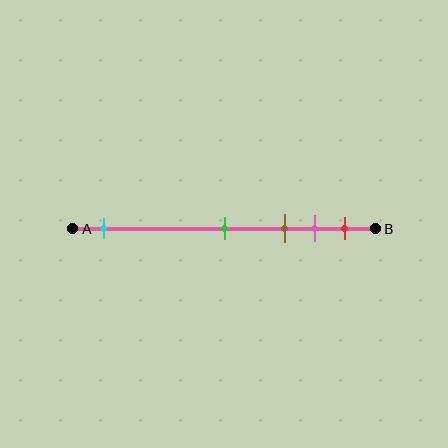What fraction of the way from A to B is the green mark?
The green mark is approximately 50% (0.5) of the way from A to B.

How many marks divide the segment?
There are 5 marks dividing the segment.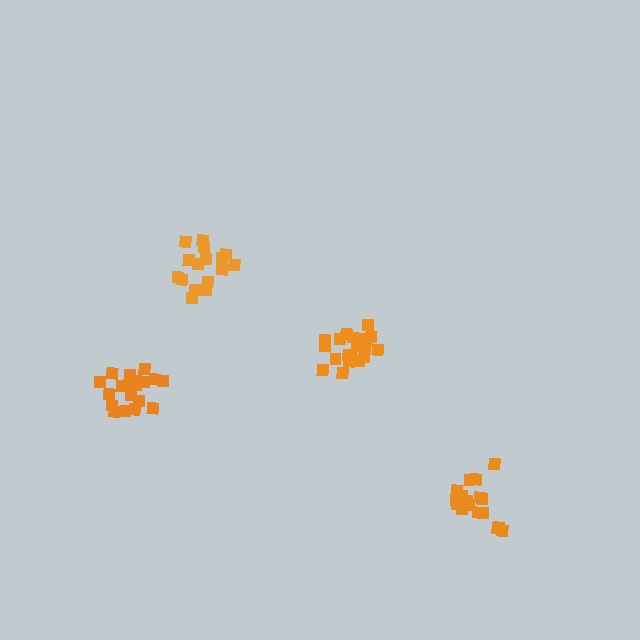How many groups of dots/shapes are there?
There are 4 groups.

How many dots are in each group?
Group 1: 16 dots, Group 2: 21 dots, Group 3: 20 dots, Group 4: 18 dots (75 total).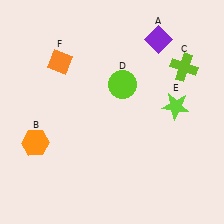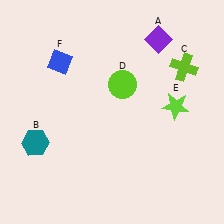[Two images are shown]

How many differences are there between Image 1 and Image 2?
There are 2 differences between the two images.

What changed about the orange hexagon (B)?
In Image 1, B is orange. In Image 2, it changed to teal.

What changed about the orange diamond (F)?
In Image 1, F is orange. In Image 2, it changed to blue.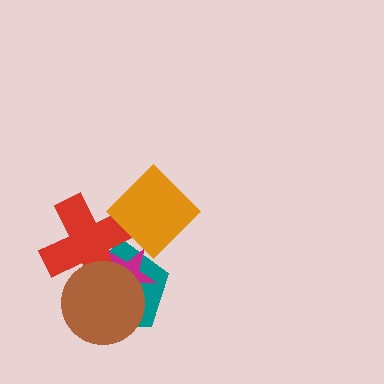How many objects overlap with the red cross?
4 objects overlap with the red cross.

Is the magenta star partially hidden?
Yes, it is partially covered by another shape.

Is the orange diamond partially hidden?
No, no other shape covers it.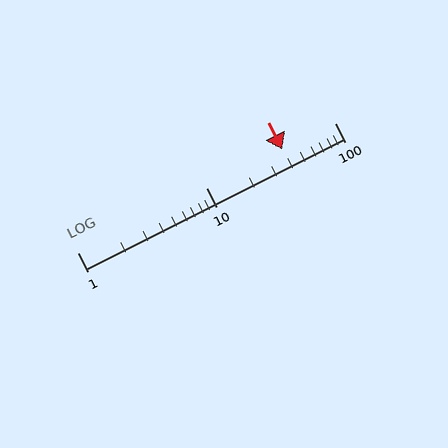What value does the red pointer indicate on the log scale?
The pointer indicates approximately 39.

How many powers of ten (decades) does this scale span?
The scale spans 2 decades, from 1 to 100.